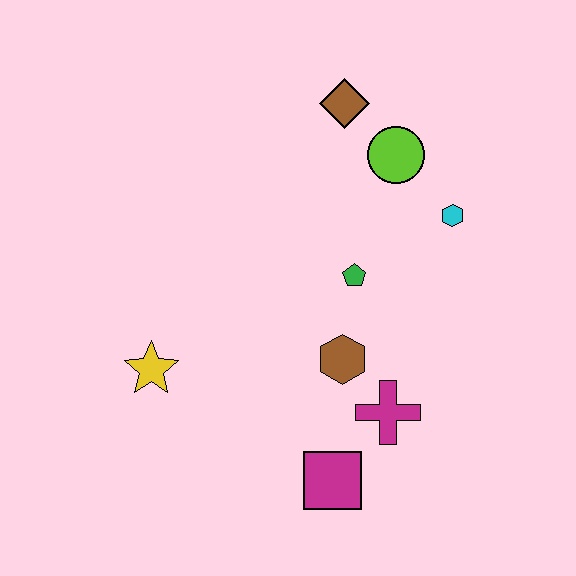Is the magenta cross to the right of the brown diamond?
Yes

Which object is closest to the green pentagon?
The brown hexagon is closest to the green pentagon.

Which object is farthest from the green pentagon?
The yellow star is farthest from the green pentagon.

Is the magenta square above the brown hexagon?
No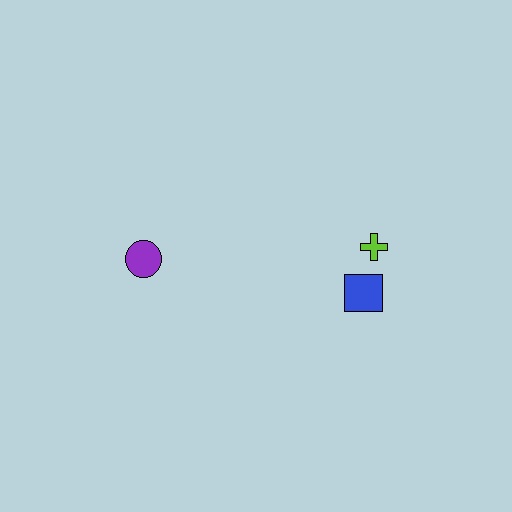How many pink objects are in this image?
There are no pink objects.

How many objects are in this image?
There are 3 objects.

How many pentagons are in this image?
There are no pentagons.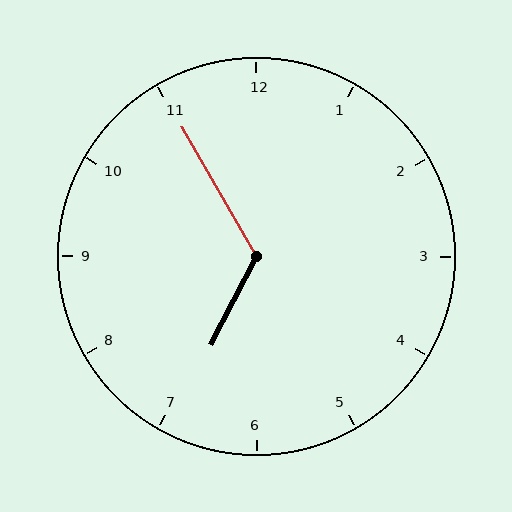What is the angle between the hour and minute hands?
Approximately 122 degrees.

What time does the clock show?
6:55.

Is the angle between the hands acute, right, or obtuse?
It is obtuse.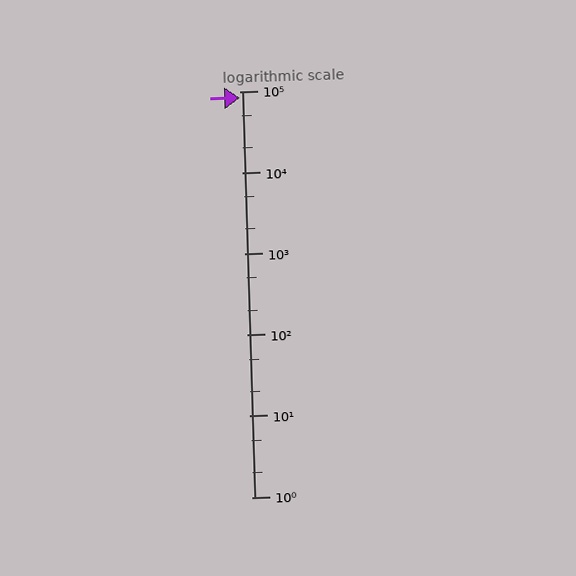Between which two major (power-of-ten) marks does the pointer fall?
The pointer is between 10000 and 100000.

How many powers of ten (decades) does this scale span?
The scale spans 5 decades, from 1 to 100000.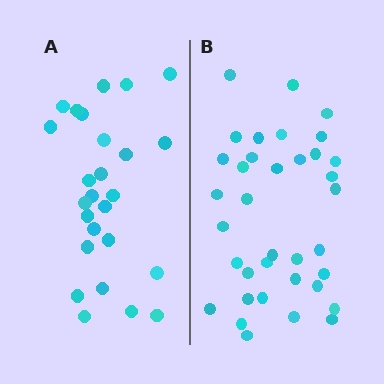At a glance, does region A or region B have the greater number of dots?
Region B (the right region) has more dots.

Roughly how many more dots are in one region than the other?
Region B has roughly 10 or so more dots than region A.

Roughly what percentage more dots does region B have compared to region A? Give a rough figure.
About 40% more.